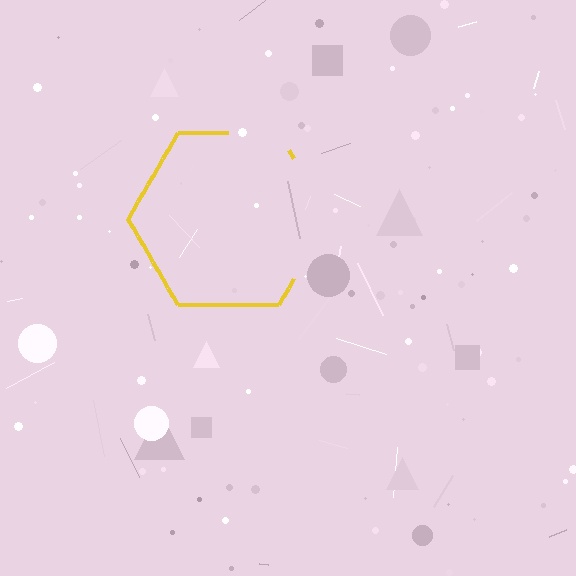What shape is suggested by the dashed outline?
The dashed outline suggests a hexagon.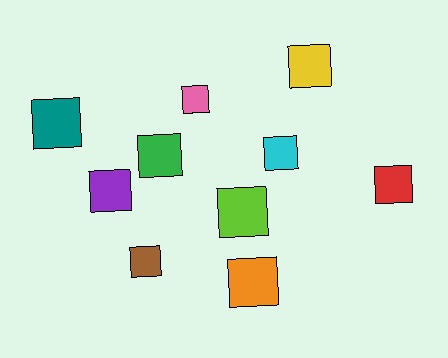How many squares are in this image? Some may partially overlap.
There are 10 squares.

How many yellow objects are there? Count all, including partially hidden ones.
There is 1 yellow object.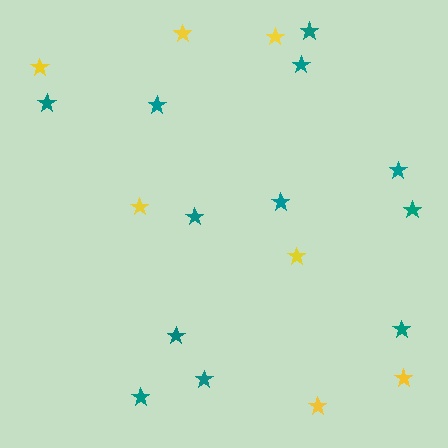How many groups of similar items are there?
There are 2 groups: one group of teal stars (12) and one group of yellow stars (7).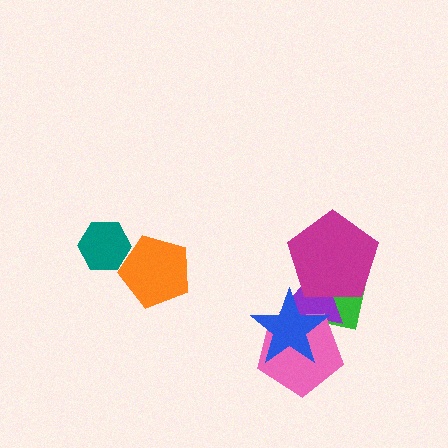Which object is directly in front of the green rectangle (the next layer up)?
The purple triangle is directly in front of the green rectangle.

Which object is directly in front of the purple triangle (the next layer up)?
The magenta pentagon is directly in front of the purple triangle.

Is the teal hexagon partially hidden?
Yes, it is partially covered by another shape.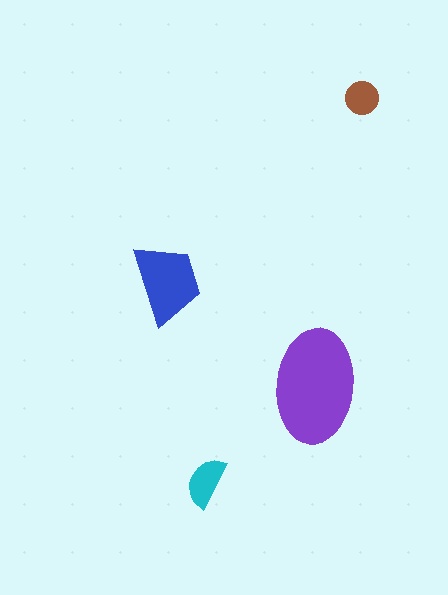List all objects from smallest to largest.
The brown circle, the cyan semicircle, the blue trapezoid, the purple ellipse.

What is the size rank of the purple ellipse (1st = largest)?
1st.